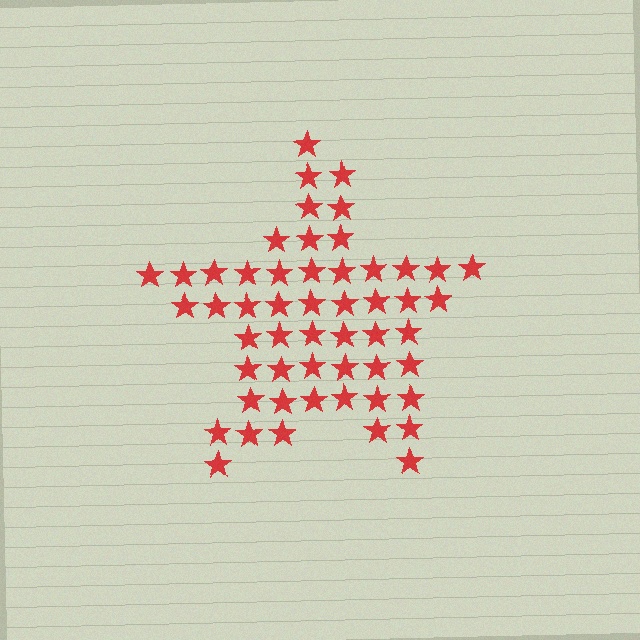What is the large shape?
The large shape is a star.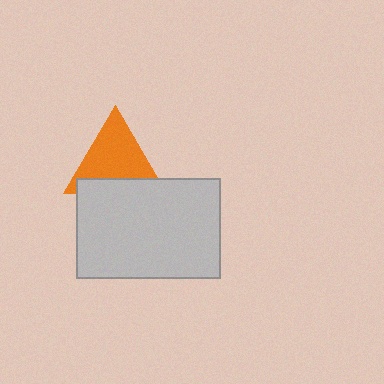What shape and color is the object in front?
The object in front is a light gray rectangle.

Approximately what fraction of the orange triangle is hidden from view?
Roughly 30% of the orange triangle is hidden behind the light gray rectangle.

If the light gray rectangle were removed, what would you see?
You would see the complete orange triangle.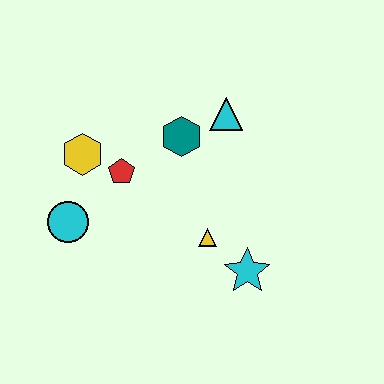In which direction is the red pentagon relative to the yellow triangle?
The red pentagon is to the left of the yellow triangle.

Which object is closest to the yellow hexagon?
The red pentagon is closest to the yellow hexagon.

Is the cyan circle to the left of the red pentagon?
Yes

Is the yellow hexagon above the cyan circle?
Yes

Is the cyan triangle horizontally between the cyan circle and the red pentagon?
No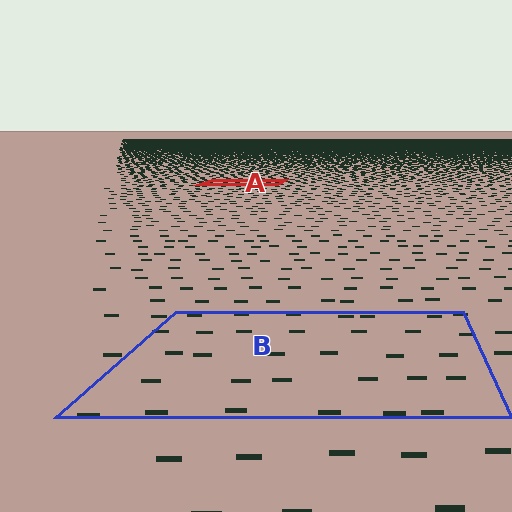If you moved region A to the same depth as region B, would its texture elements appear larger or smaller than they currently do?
They would appear larger. At a closer depth, the same texture elements are projected at a bigger on-screen size.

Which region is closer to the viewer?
Region B is closer. The texture elements there are larger and more spread out.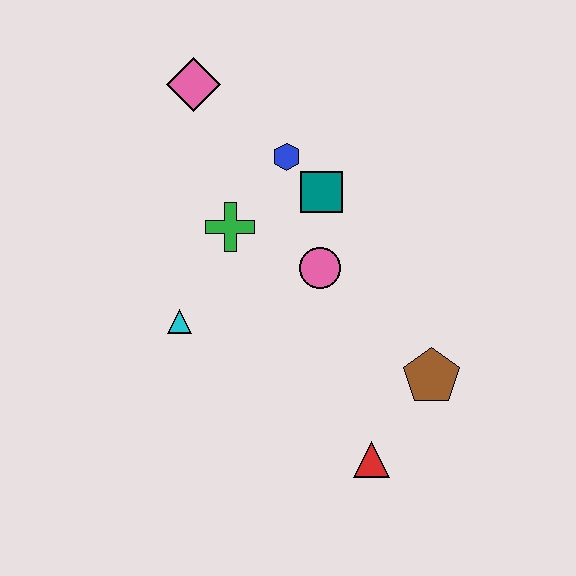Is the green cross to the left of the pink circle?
Yes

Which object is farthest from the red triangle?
The pink diamond is farthest from the red triangle.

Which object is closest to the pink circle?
The teal square is closest to the pink circle.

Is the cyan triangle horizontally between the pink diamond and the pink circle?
No